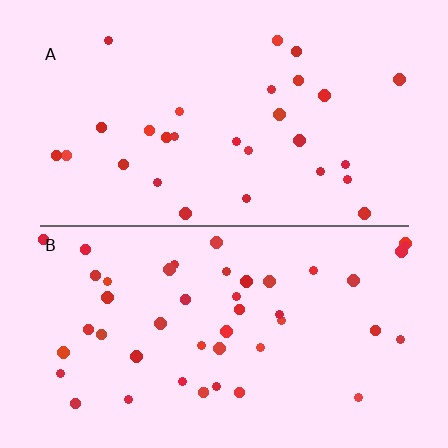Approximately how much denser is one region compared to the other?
Approximately 1.6× — region B over region A.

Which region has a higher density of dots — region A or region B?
B (the bottom).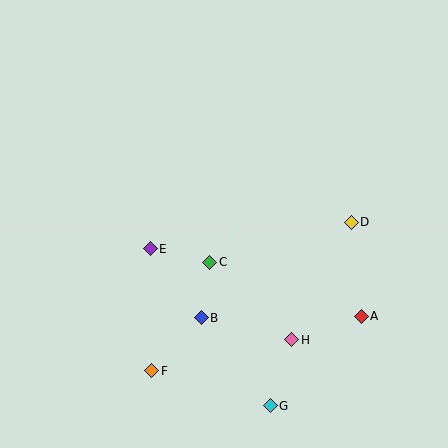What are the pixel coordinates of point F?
Point F is at (152, 371).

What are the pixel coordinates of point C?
Point C is at (210, 262).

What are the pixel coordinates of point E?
Point E is at (150, 249).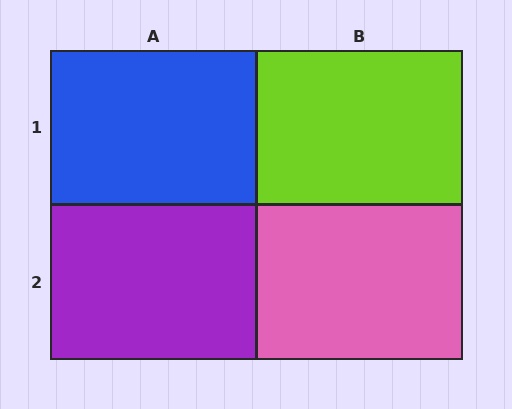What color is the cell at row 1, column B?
Lime.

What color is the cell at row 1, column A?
Blue.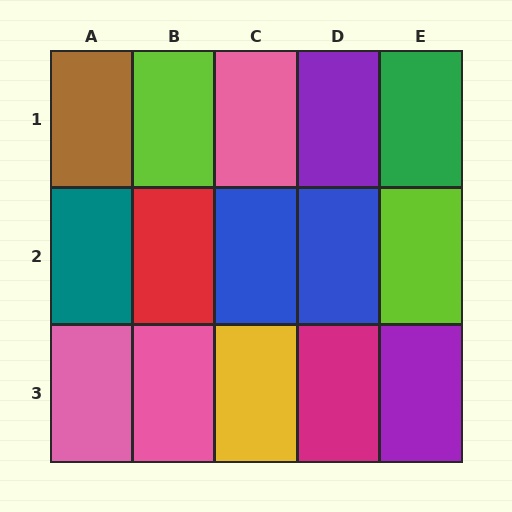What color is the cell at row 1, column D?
Purple.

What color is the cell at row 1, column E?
Green.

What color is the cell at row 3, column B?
Pink.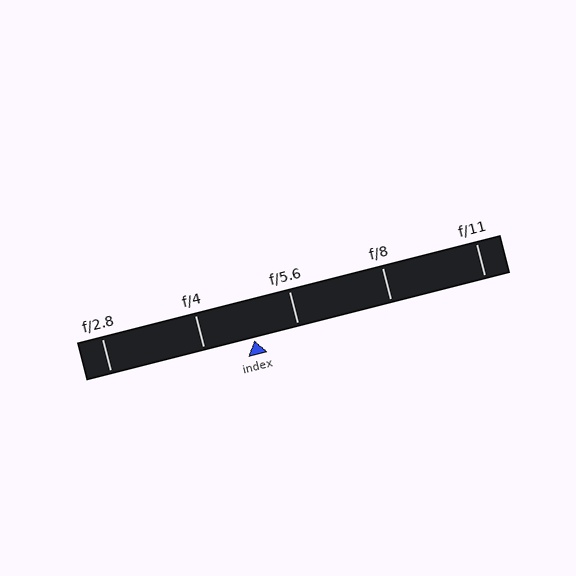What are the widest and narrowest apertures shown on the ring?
The widest aperture shown is f/2.8 and the narrowest is f/11.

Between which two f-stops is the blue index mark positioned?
The index mark is between f/4 and f/5.6.